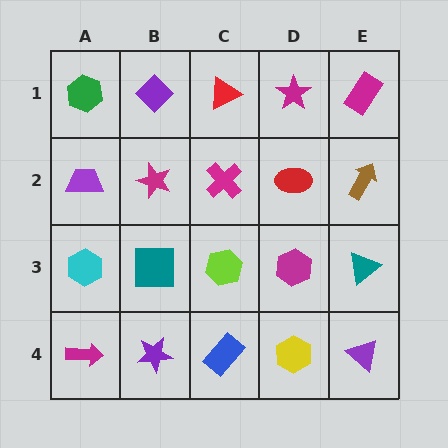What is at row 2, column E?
A brown arrow.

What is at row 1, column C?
A red triangle.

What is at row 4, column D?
A yellow hexagon.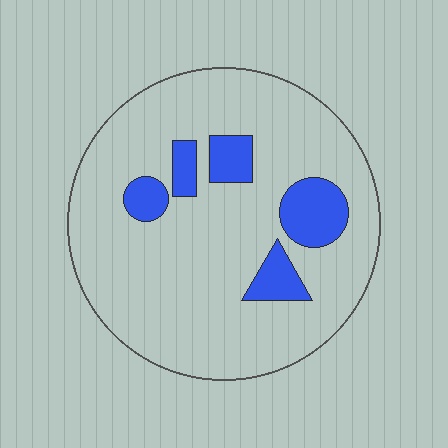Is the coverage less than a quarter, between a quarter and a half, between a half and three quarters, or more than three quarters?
Less than a quarter.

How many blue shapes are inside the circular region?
5.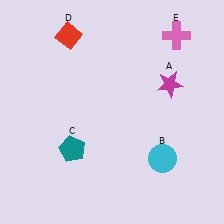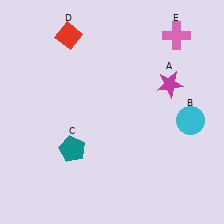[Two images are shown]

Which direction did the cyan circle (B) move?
The cyan circle (B) moved up.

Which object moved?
The cyan circle (B) moved up.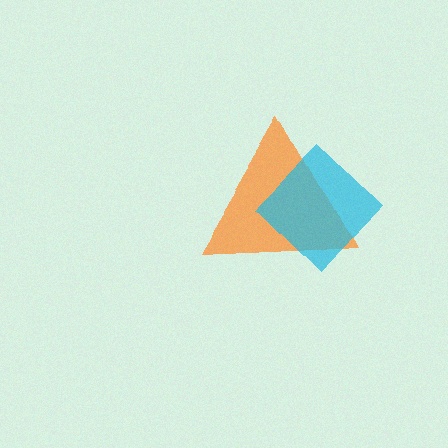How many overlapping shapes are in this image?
There are 2 overlapping shapes in the image.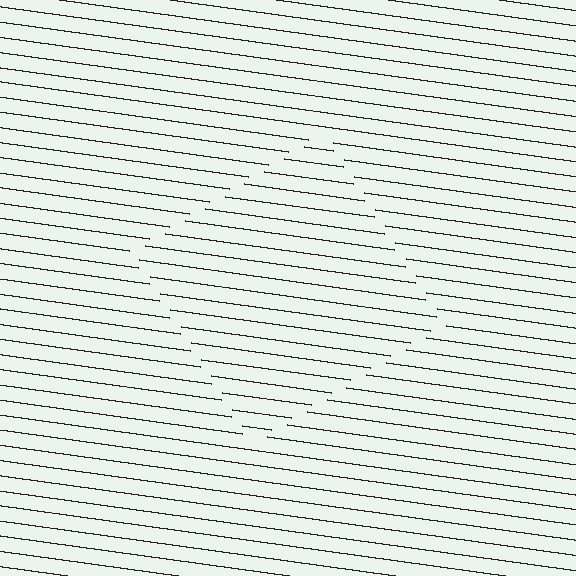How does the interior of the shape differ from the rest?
The interior of the shape contains the same grating, shifted by half a period — the contour is defined by the phase discontinuity where line-ends from the inner and outer gratings abut.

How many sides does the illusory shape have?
4 sides — the line-ends trace a square.